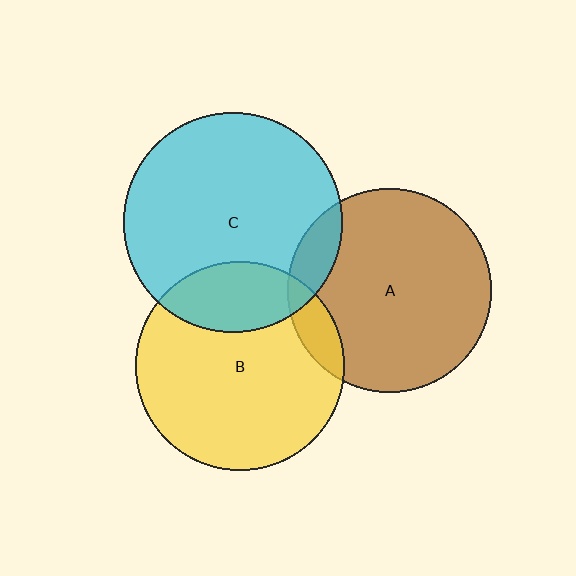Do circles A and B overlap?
Yes.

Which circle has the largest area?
Circle C (cyan).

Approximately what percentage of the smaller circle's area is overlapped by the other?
Approximately 10%.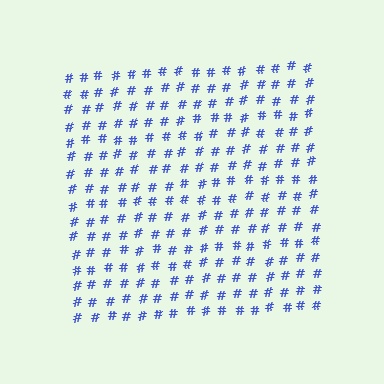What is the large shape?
The large shape is a square.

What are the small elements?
The small elements are hash symbols.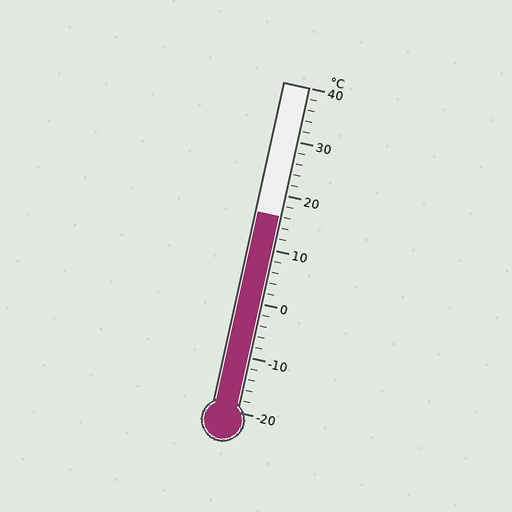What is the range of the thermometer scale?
The thermometer scale ranges from -20°C to 40°C.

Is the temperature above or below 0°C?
The temperature is above 0°C.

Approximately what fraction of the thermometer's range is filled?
The thermometer is filled to approximately 60% of its range.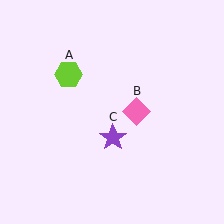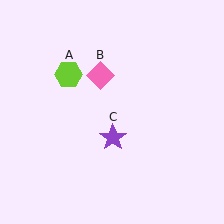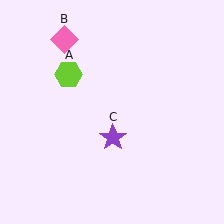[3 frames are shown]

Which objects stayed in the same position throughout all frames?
Lime hexagon (object A) and purple star (object C) remained stationary.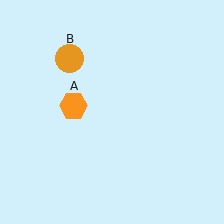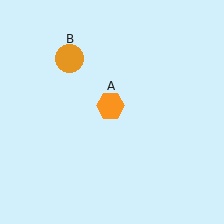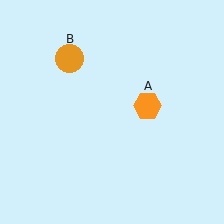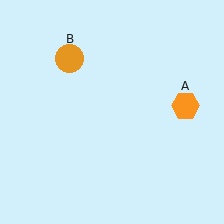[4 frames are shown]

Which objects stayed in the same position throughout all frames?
Orange circle (object B) remained stationary.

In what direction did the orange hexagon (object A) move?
The orange hexagon (object A) moved right.